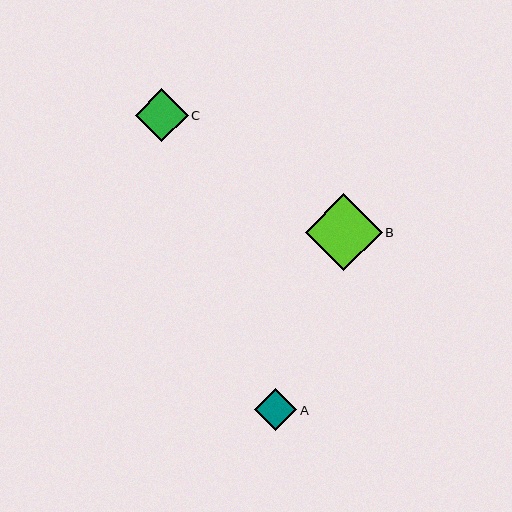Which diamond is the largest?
Diamond B is the largest with a size of approximately 77 pixels.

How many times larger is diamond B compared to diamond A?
Diamond B is approximately 1.8 times the size of diamond A.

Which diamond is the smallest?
Diamond A is the smallest with a size of approximately 42 pixels.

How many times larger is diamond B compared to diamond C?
Diamond B is approximately 1.5 times the size of diamond C.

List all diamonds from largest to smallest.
From largest to smallest: B, C, A.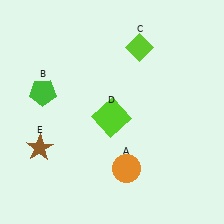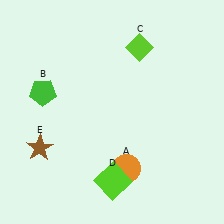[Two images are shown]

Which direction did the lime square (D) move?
The lime square (D) moved down.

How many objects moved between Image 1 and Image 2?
1 object moved between the two images.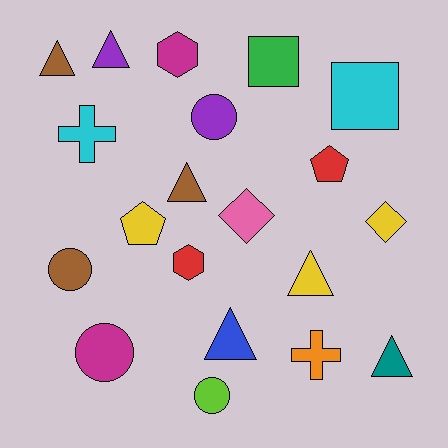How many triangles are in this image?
There are 6 triangles.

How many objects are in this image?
There are 20 objects.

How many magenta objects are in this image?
There are 2 magenta objects.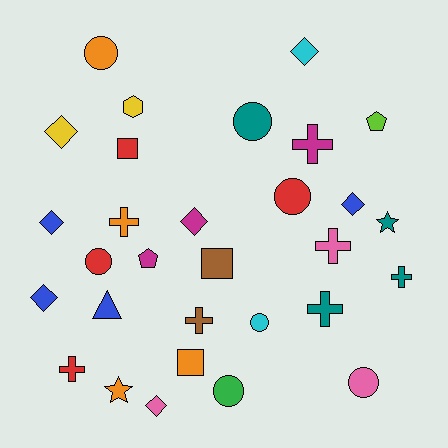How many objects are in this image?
There are 30 objects.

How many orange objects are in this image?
There are 4 orange objects.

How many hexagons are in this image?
There is 1 hexagon.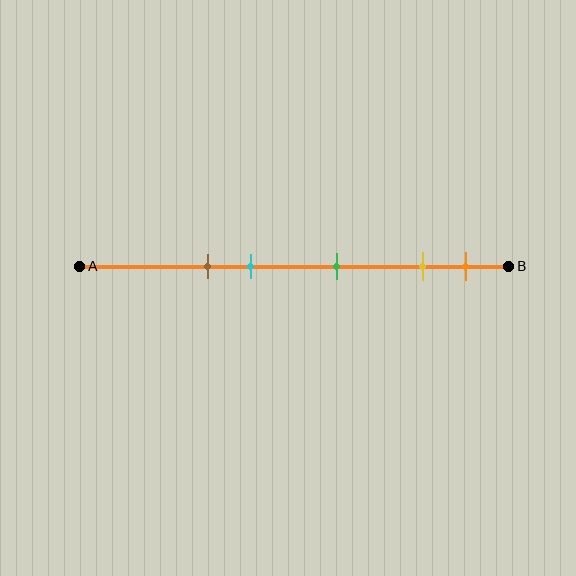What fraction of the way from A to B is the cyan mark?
The cyan mark is approximately 40% (0.4) of the way from A to B.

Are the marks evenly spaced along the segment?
No, the marks are not evenly spaced.